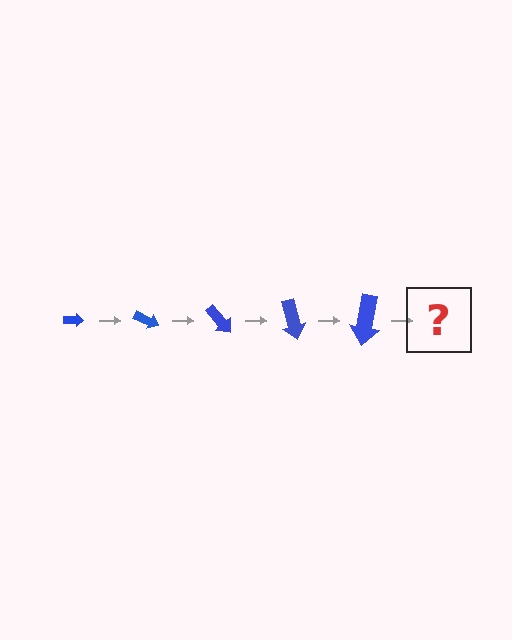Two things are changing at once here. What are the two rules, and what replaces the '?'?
The two rules are that the arrow grows larger each step and it rotates 25 degrees each step. The '?' should be an arrow, larger than the previous one and rotated 125 degrees from the start.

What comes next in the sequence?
The next element should be an arrow, larger than the previous one and rotated 125 degrees from the start.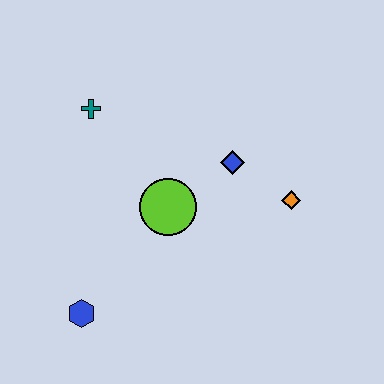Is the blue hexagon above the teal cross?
No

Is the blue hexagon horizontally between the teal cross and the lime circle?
No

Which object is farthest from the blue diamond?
The blue hexagon is farthest from the blue diamond.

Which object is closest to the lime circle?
The blue diamond is closest to the lime circle.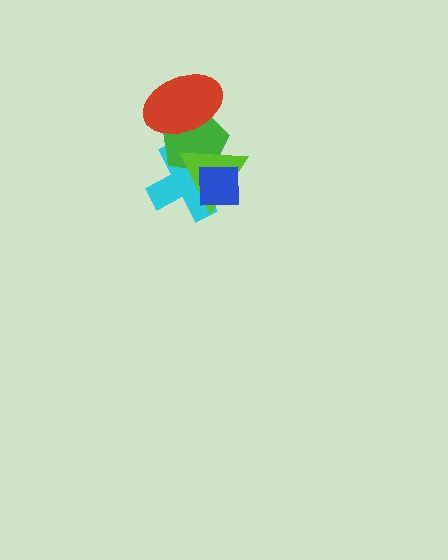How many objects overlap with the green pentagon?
4 objects overlap with the green pentagon.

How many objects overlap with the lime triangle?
3 objects overlap with the lime triangle.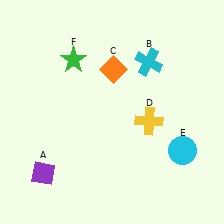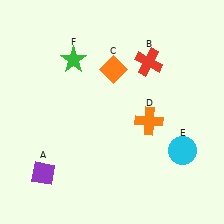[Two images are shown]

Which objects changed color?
B changed from cyan to red. D changed from yellow to orange.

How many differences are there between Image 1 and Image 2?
There are 2 differences between the two images.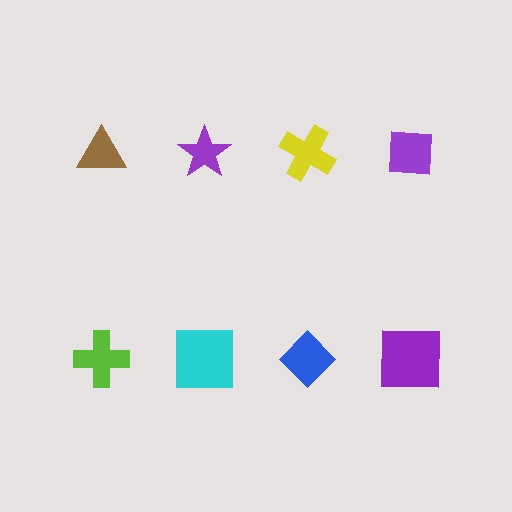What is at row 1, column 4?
A purple square.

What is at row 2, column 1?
A lime cross.